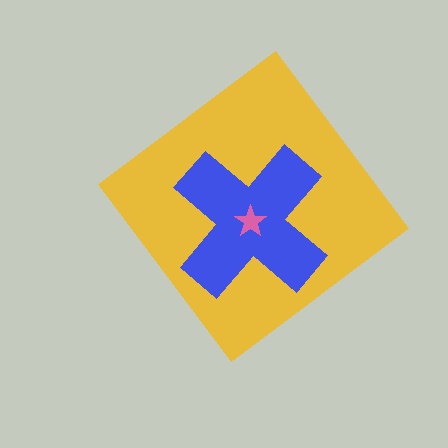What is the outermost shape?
The yellow diamond.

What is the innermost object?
The pink star.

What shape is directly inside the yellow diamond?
The blue cross.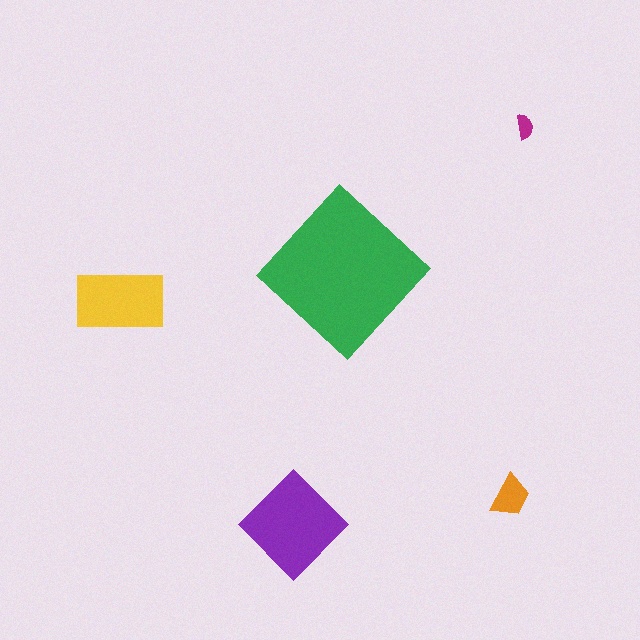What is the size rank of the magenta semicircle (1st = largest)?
5th.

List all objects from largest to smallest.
The green diamond, the purple diamond, the yellow rectangle, the orange trapezoid, the magenta semicircle.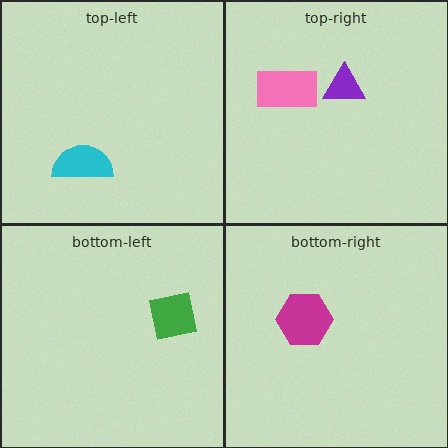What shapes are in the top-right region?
The pink rectangle, the purple triangle.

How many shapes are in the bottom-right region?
1.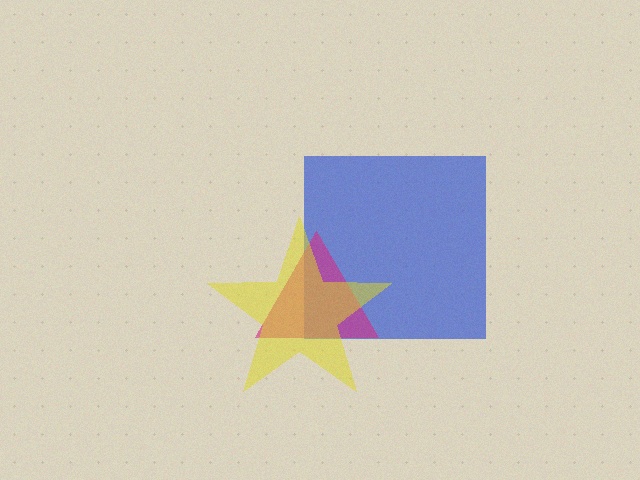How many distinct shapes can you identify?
There are 3 distinct shapes: a blue square, a magenta triangle, a yellow star.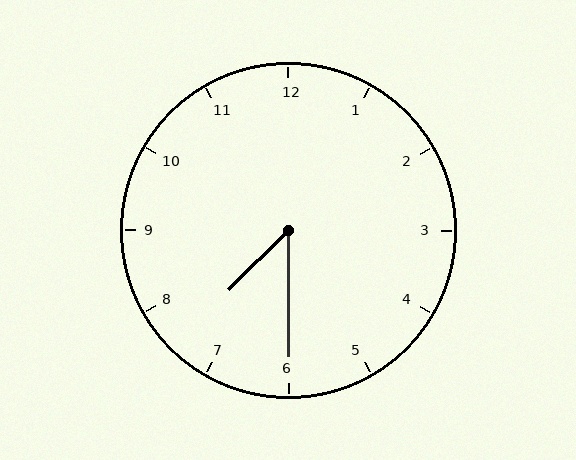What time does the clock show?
7:30.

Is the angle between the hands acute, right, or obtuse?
It is acute.